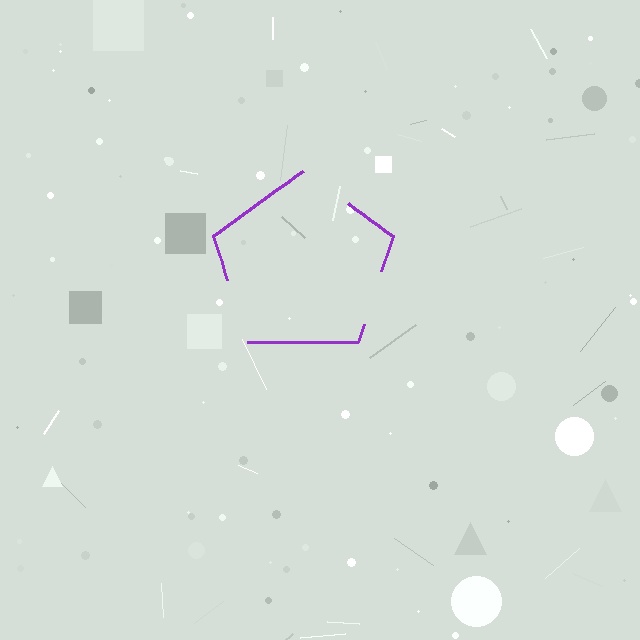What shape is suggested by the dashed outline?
The dashed outline suggests a pentagon.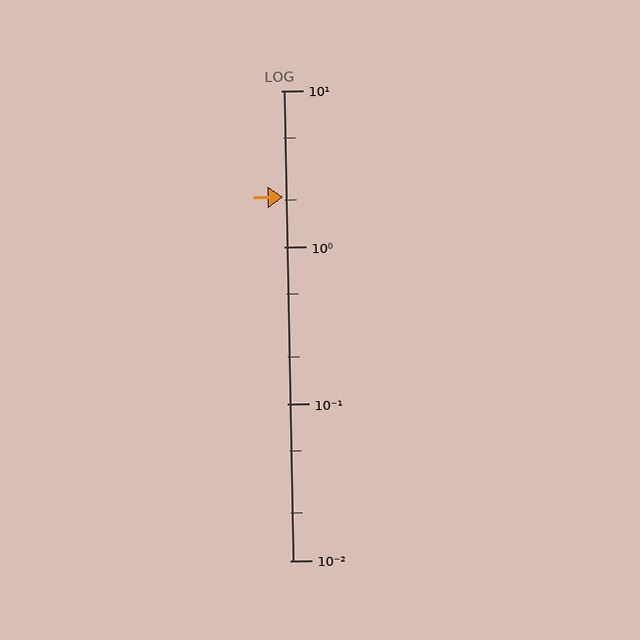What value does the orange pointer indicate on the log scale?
The pointer indicates approximately 2.1.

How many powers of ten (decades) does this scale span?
The scale spans 3 decades, from 0.01 to 10.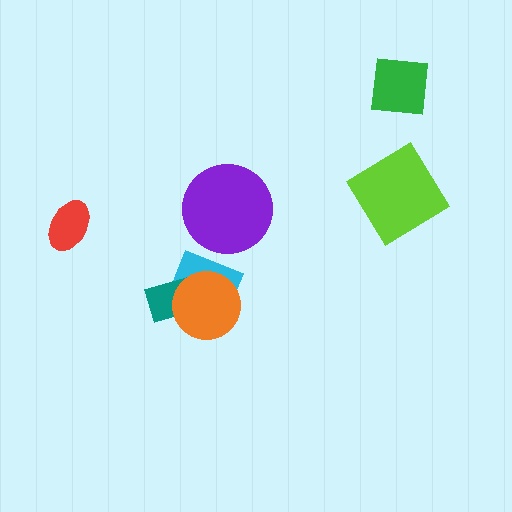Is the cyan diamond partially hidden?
Yes, it is partially covered by another shape.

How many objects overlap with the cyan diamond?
2 objects overlap with the cyan diamond.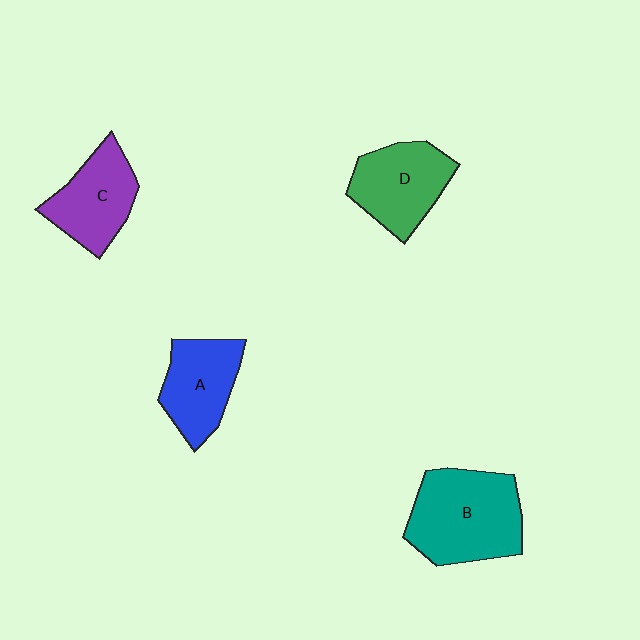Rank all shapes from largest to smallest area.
From largest to smallest: B (teal), D (green), C (purple), A (blue).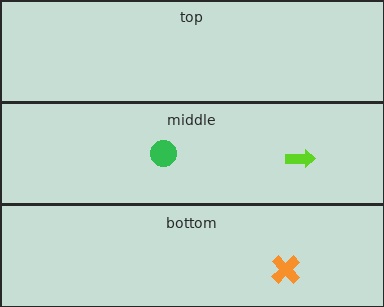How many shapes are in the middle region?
2.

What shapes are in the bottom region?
The orange cross.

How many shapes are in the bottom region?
1.